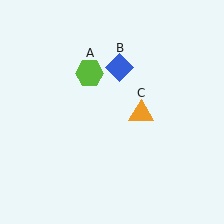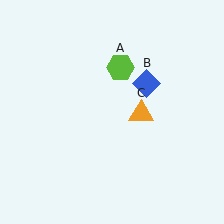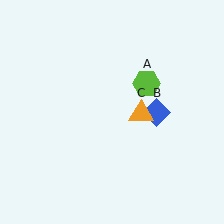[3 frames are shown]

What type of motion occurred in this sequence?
The lime hexagon (object A), blue diamond (object B) rotated clockwise around the center of the scene.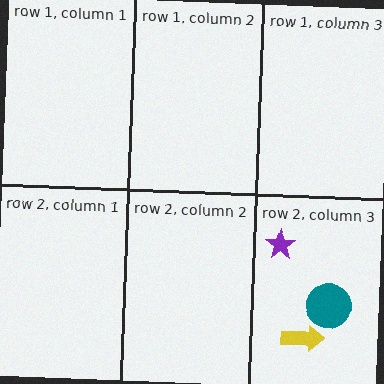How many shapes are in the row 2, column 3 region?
3.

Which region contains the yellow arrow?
The row 2, column 3 region.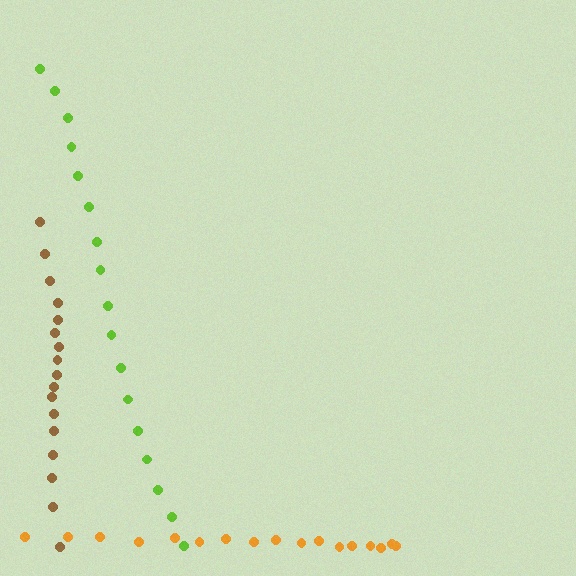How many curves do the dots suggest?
There are 3 distinct paths.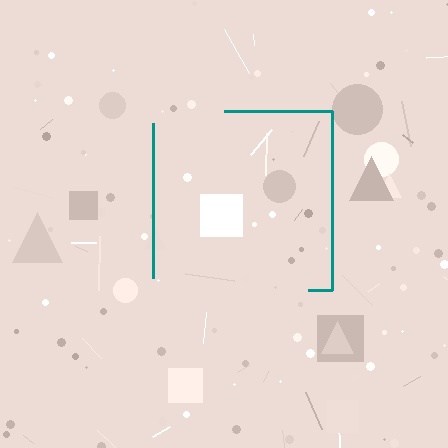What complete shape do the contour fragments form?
The contour fragments form a square.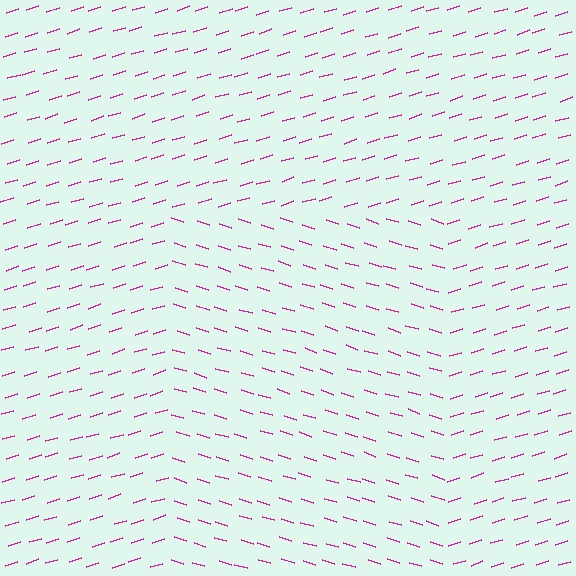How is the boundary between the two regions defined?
The boundary is defined purely by a change in line orientation (approximately 35 degrees difference). All lines are the same color and thickness.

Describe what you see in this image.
The image is filled with small magenta line segments. A rectangle region in the image has lines oriented differently from the surrounding lines, creating a visible texture boundary.